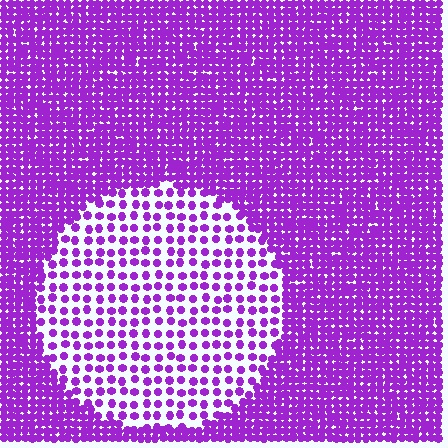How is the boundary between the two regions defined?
The boundary is defined by a change in element density (approximately 2.6x ratio). All elements are the same color, size, and shape.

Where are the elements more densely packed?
The elements are more densely packed outside the circle boundary.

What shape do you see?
I see a circle.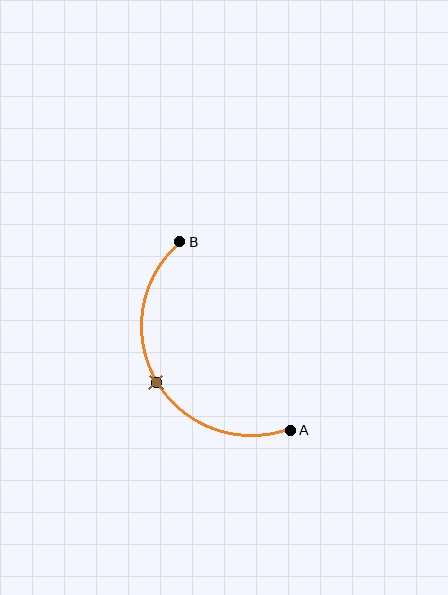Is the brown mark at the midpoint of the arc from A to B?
Yes. The brown mark lies on the arc at equal arc-length from both A and B — it is the arc midpoint.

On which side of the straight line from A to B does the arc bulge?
The arc bulges to the left of the straight line connecting A and B.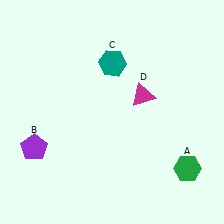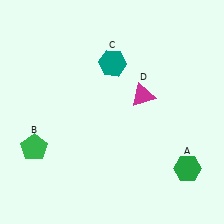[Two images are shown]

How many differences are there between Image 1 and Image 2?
There is 1 difference between the two images.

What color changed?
The pentagon (B) changed from purple in Image 1 to green in Image 2.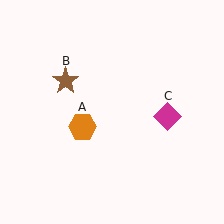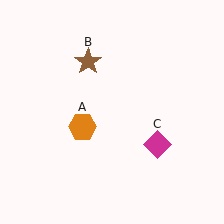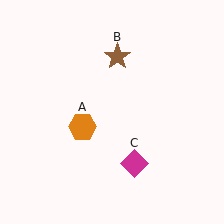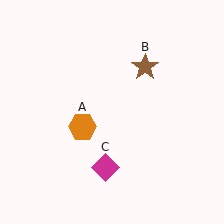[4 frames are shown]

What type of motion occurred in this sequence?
The brown star (object B), magenta diamond (object C) rotated clockwise around the center of the scene.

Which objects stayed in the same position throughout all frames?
Orange hexagon (object A) remained stationary.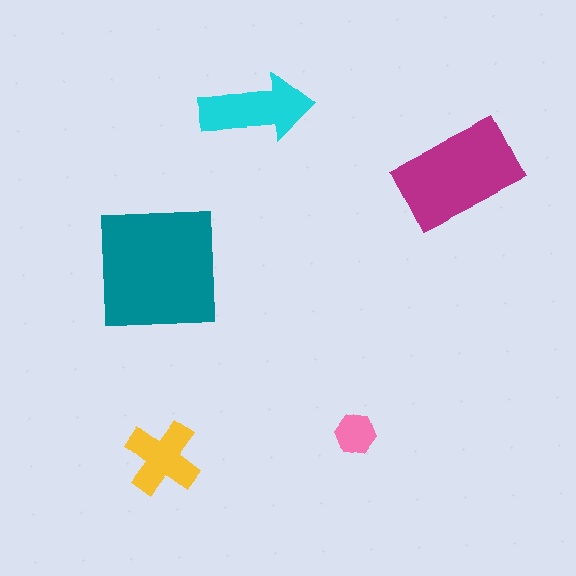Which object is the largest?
The teal square.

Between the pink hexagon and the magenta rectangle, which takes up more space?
The magenta rectangle.